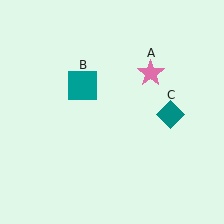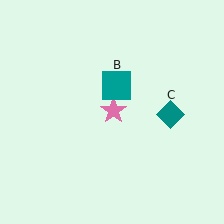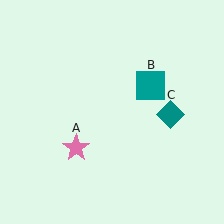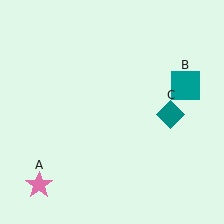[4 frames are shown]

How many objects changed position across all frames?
2 objects changed position: pink star (object A), teal square (object B).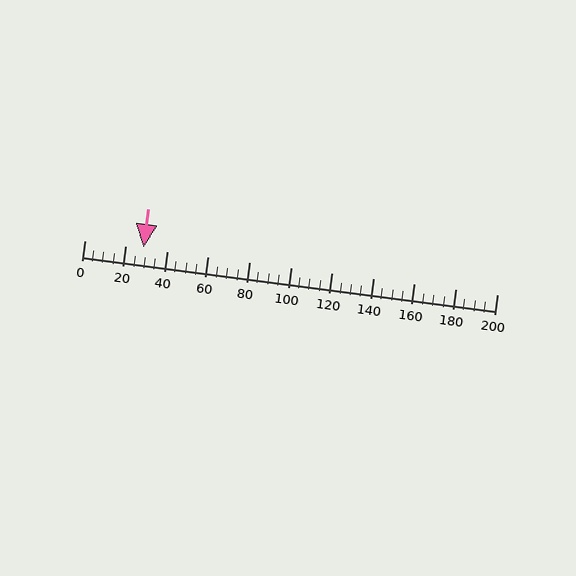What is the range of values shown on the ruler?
The ruler shows values from 0 to 200.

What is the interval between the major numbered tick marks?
The major tick marks are spaced 20 units apart.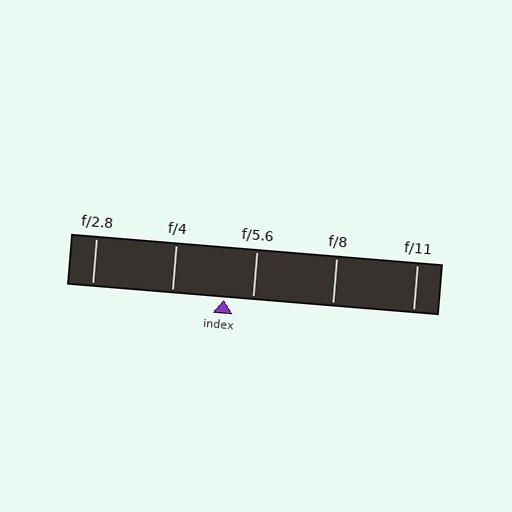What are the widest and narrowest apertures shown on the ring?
The widest aperture shown is f/2.8 and the narrowest is f/11.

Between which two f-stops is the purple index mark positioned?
The index mark is between f/4 and f/5.6.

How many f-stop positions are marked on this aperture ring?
There are 5 f-stop positions marked.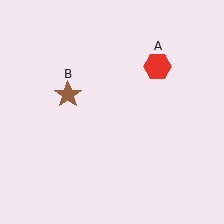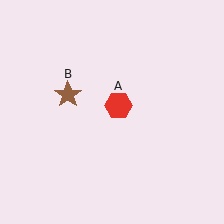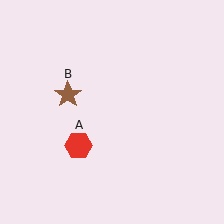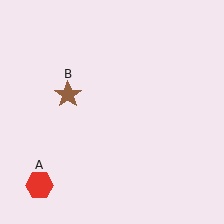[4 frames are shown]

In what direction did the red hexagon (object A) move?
The red hexagon (object A) moved down and to the left.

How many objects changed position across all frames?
1 object changed position: red hexagon (object A).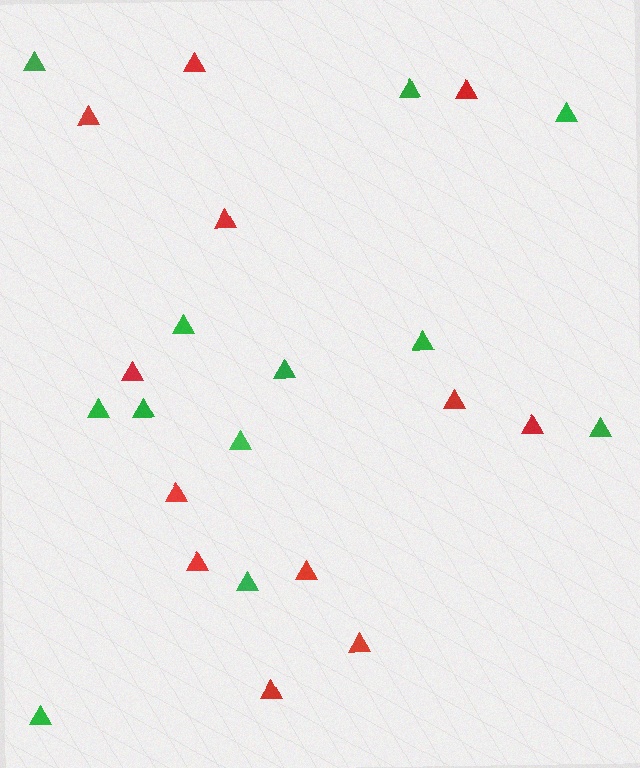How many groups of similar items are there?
There are 2 groups: one group of red triangles (12) and one group of green triangles (12).